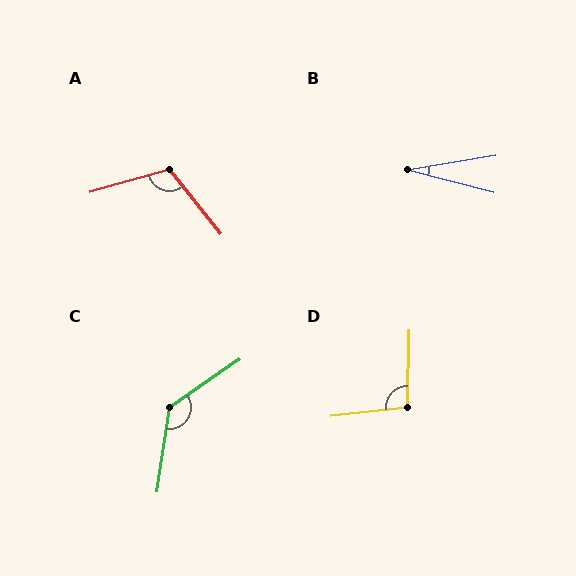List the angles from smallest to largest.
B (24°), D (98°), A (113°), C (133°).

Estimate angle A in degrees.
Approximately 113 degrees.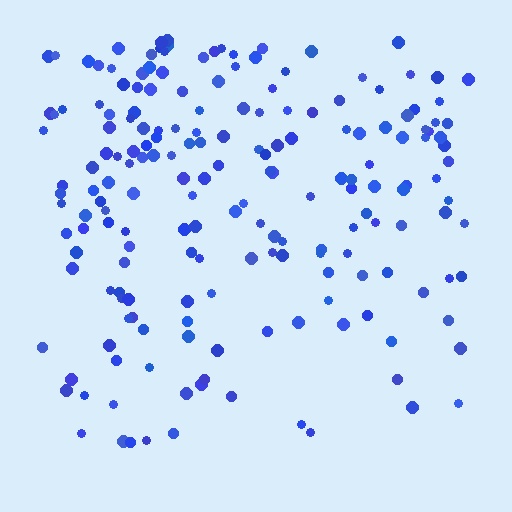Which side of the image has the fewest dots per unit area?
The bottom.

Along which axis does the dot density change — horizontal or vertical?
Vertical.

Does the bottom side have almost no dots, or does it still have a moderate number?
Still a moderate number, just noticeably fewer than the top.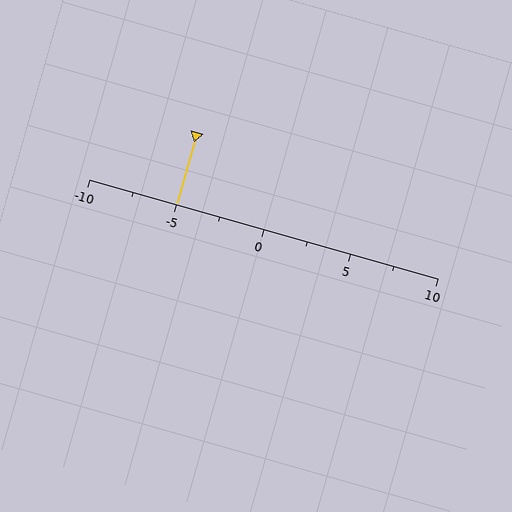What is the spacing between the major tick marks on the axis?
The major ticks are spaced 5 apart.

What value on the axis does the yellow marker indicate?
The marker indicates approximately -5.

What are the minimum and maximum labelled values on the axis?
The axis runs from -10 to 10.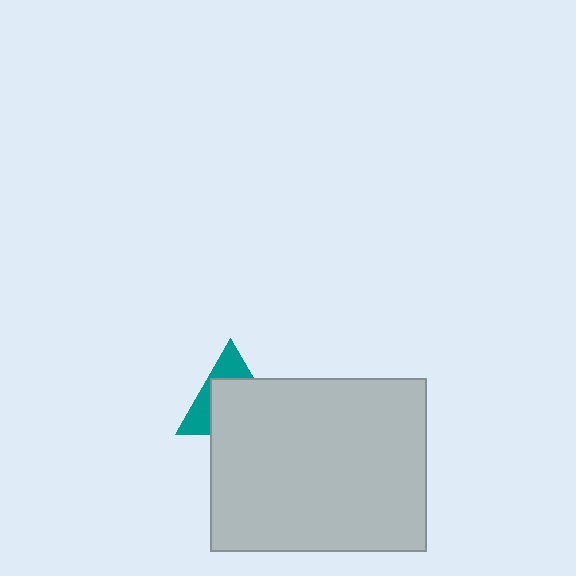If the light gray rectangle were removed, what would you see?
You would see the complete teal triangle.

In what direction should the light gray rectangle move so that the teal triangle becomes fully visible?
The light gray rectangle should move down. That is the shortest direction to clear the overlap and leave the teal triangle fully visible.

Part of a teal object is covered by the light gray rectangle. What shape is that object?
It is a triangle.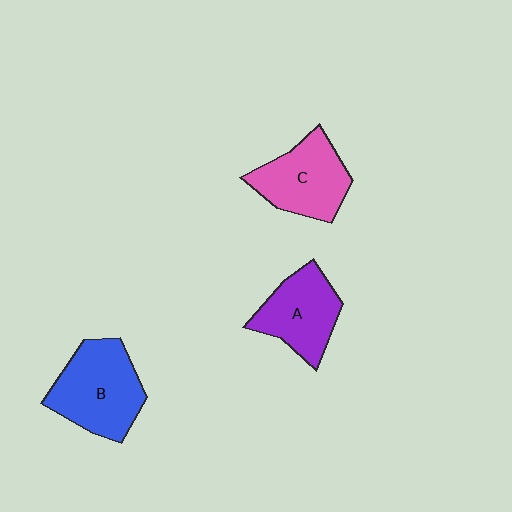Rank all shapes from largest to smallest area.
From largest to smallest: B (blue), C (pink), A (purple).